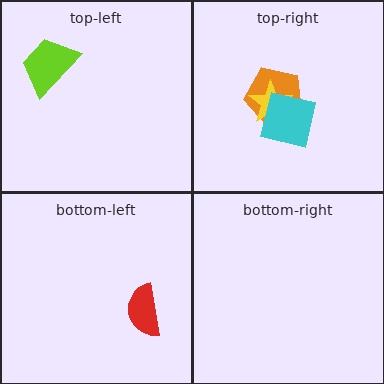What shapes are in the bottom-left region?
The red semicircle.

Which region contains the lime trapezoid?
The top-left region.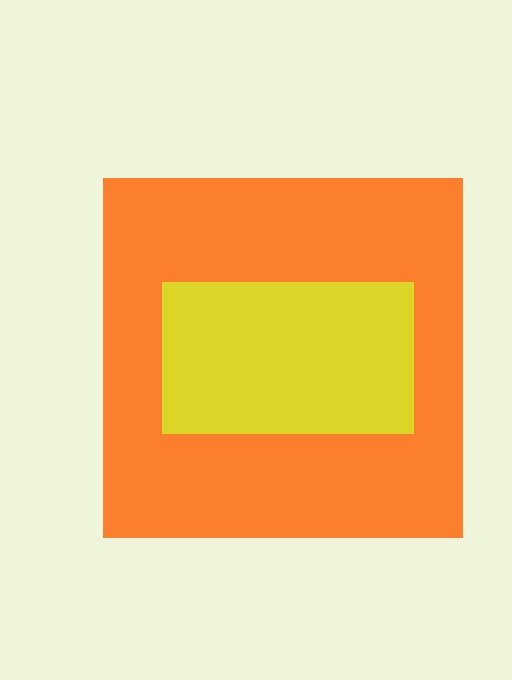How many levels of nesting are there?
2.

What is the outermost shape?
The orange square.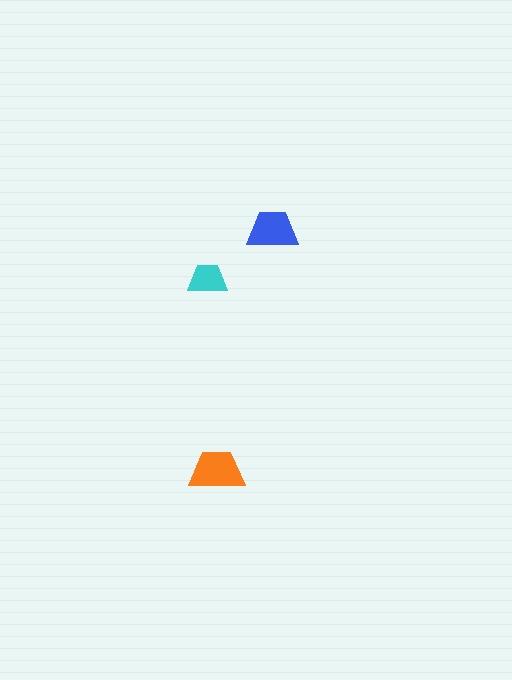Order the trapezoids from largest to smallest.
the orange one, the blue one, the cyan one.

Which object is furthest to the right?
The blue trapezoid is rightmost.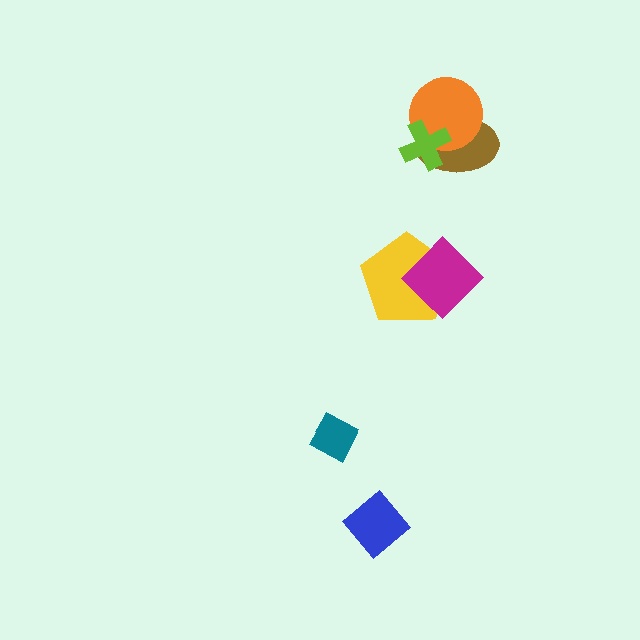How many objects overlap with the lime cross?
2 objects overlap with the lime cross.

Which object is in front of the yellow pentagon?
The magenta diamond is in front of the yellow pentagon.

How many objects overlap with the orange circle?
2 objects overlap with the orange circle.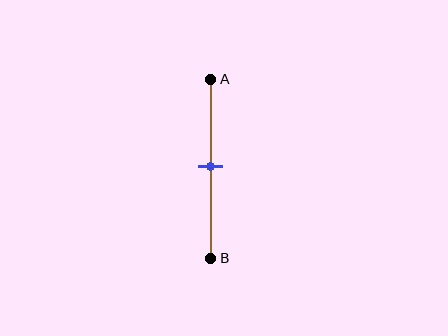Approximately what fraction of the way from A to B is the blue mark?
The blue mark is approximately 50% of the way from A to B.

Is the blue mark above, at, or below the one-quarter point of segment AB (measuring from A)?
The blue mark is below the one-quarter point of segment AB.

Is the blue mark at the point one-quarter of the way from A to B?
No, the mark is at about 50% from A, not at the 25% one-quarter point.